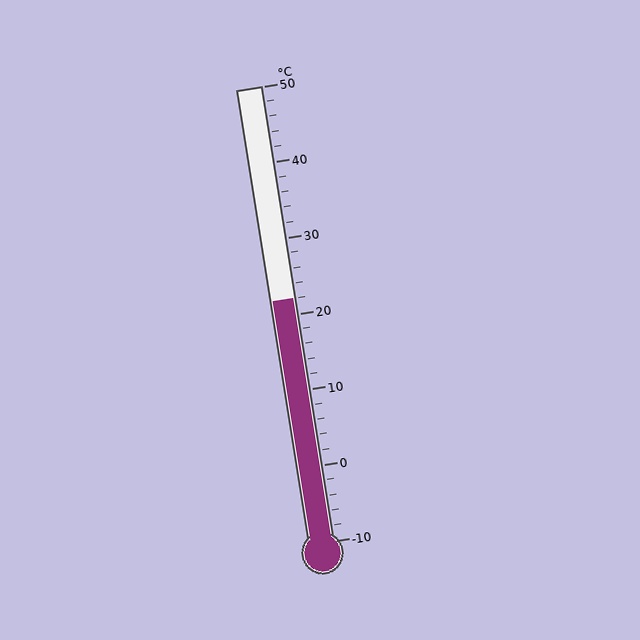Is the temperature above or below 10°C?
The temperature is above 10°C.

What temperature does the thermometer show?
The thermometer shows approximately 22°C.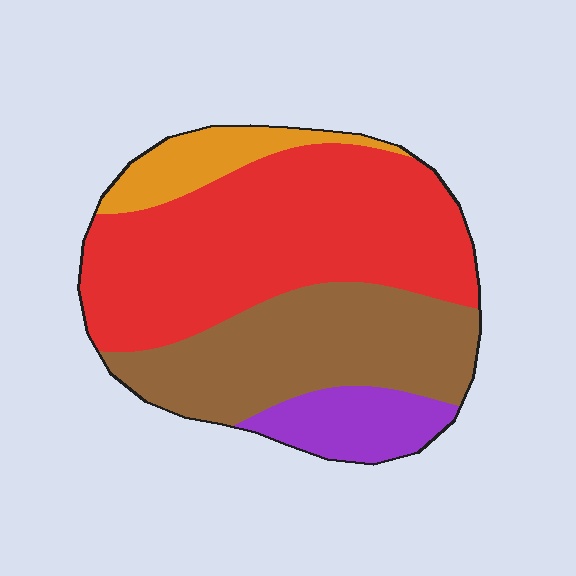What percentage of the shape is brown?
Brown takes up about one third (1/3) of the shape.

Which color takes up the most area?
Red, at roughly 50%.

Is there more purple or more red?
Red.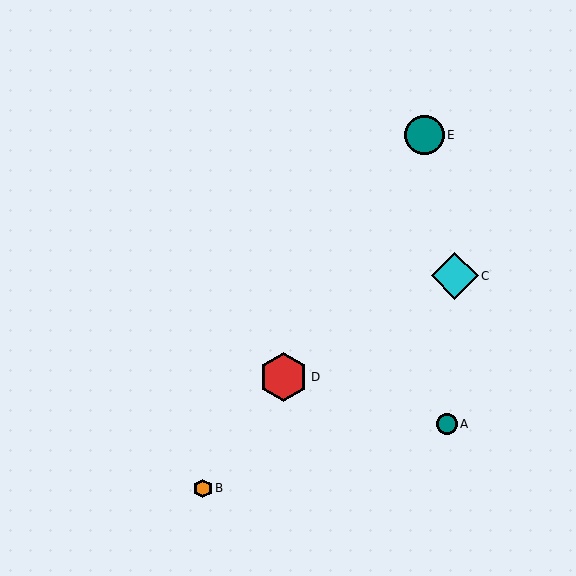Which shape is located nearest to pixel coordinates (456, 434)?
The teal circle (labeled A) at (447, 424) is nearest to that location.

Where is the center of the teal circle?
The center of the teal circle is at (425, 135).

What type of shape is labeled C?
Shape C is a cyan diamond.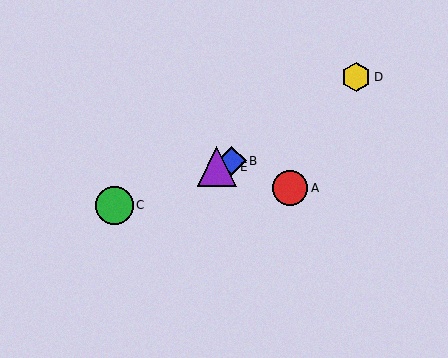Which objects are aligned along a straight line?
Objects B, C, E are aligned along a straight line.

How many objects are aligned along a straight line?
3 objects (B, C, E) are aligned along a straight line.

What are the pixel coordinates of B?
Object B is at (232, 161).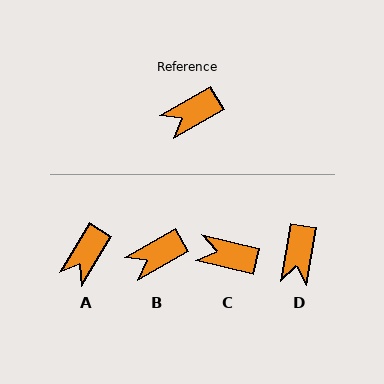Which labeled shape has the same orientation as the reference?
B.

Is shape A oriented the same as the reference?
No, it is off by about 29 degrees.